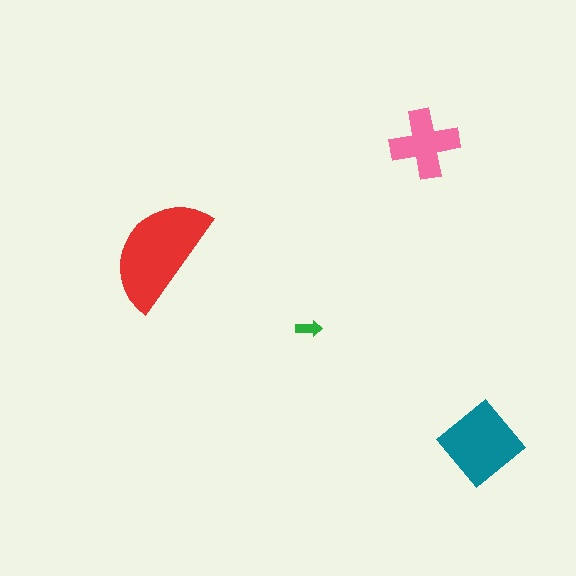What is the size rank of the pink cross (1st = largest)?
3rd.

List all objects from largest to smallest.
The red semicircle, the teal diamond, the pink cross, the green arrow.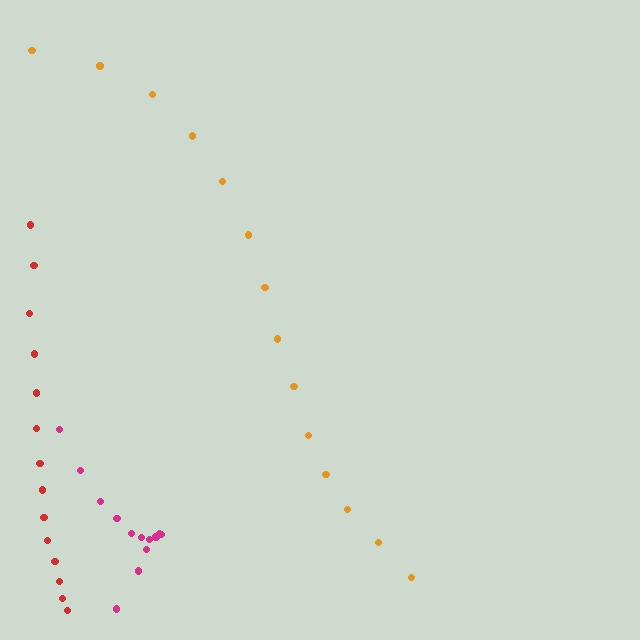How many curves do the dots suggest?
There are 3 distinct paths.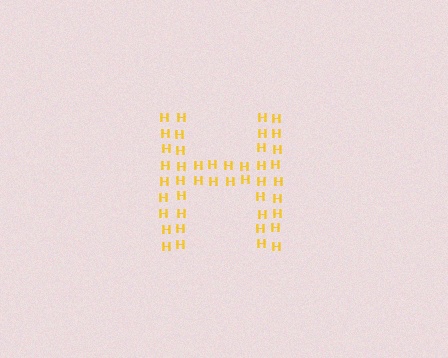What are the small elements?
The small elements are letter H's.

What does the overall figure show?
The overall figure shows the letter H.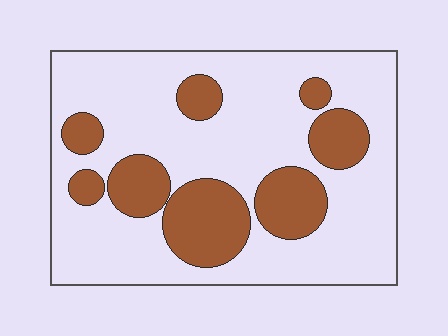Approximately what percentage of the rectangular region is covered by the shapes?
Approximately 25%.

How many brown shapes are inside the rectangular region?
8.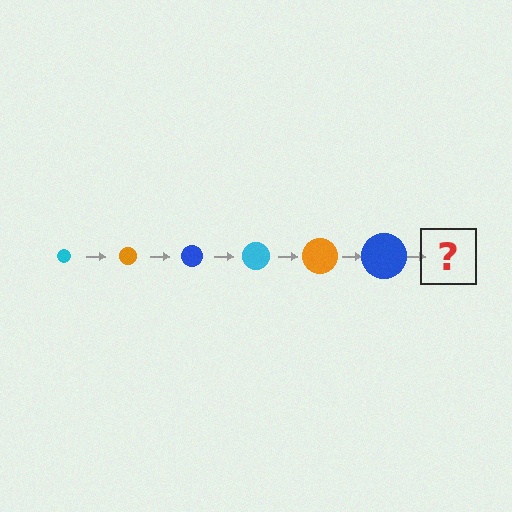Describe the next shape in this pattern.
It should be a cyan circle, larger than the previous one.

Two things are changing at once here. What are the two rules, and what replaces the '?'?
The two rules are that the circle grows larger each step and the color cycles through cyan, orange, and blue. The '?' should be a cyan circle, larger than the previous one.